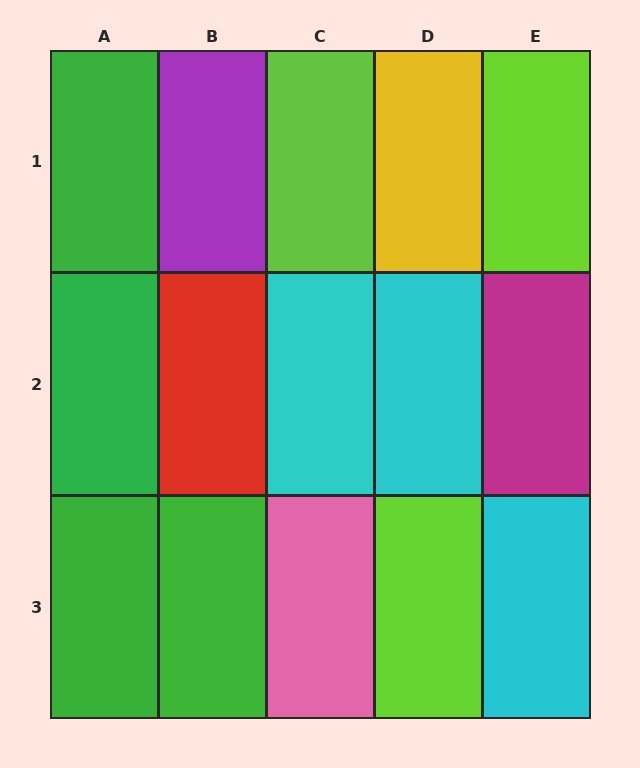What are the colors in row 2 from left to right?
Green, red, cyan, cyan, magenta.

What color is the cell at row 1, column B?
Purple.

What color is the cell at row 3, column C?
Pink.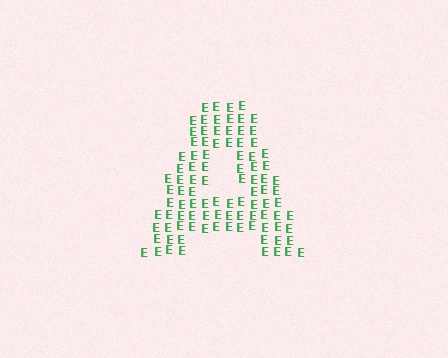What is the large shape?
The large shape is the letter A.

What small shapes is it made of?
It is made of small letter E's.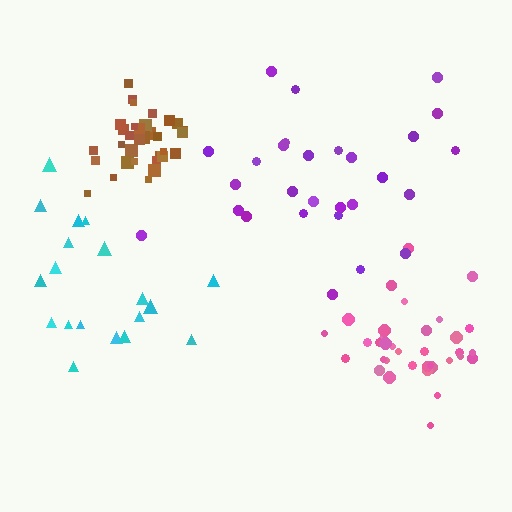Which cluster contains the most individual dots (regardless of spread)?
Pink (35).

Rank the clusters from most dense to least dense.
brown, pink, purple, cyan.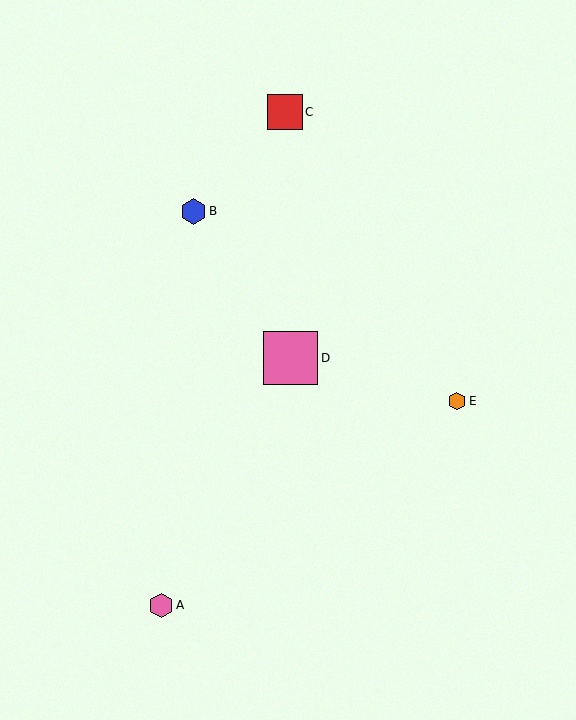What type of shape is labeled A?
Shape A is a pink hexagon.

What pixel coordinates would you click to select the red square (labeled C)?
Click at (285, 112) to select the red square C.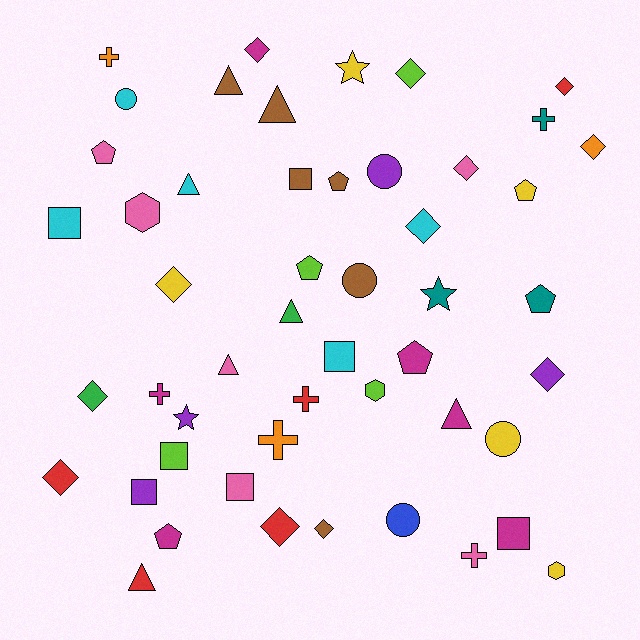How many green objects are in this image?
There are 2 green objects.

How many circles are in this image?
There are 5 circles.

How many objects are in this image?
There are 50 objects.